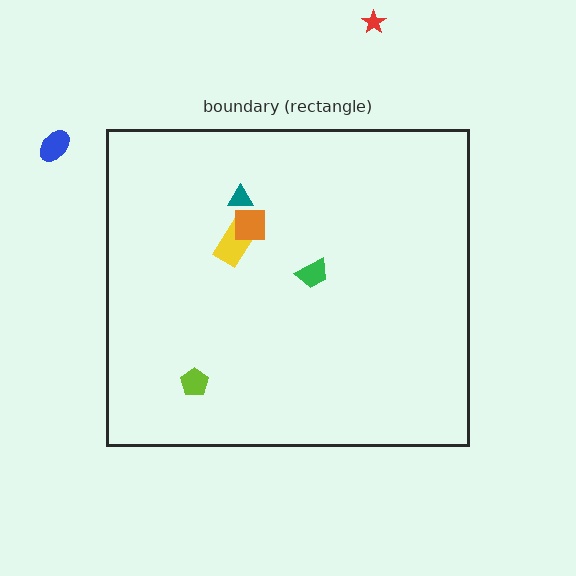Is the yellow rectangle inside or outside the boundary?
Inside.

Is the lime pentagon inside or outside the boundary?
Inside.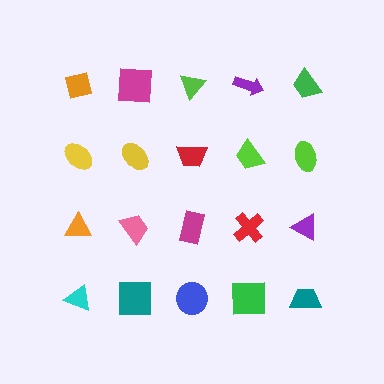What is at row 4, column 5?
A teal trapezoid.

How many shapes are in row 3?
5 shapes.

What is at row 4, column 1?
A cyan triangle.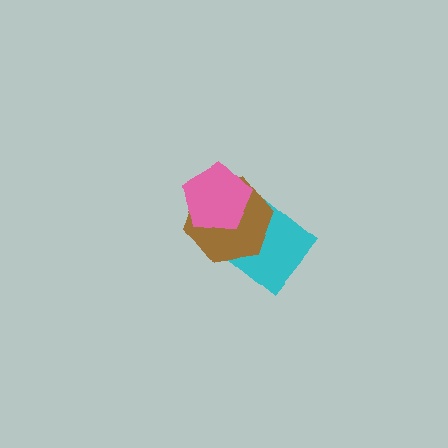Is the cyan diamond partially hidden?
Yes, it is partially covered by another shape.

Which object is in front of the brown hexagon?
The pink pentagon is in front of the brown hexagon.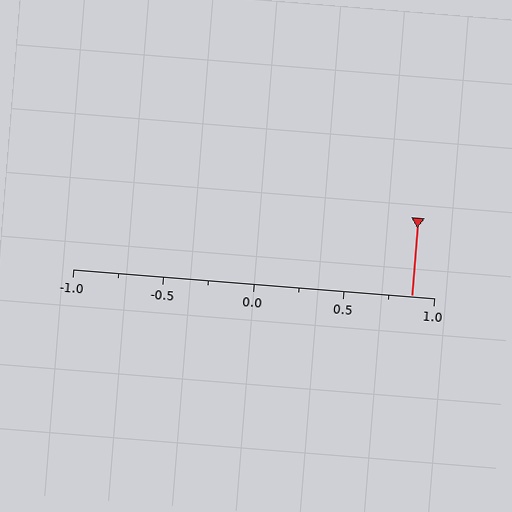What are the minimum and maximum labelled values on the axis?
The axis runs from -1.0 to 1.0.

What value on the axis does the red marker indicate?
The marker indicates approximately 0.88.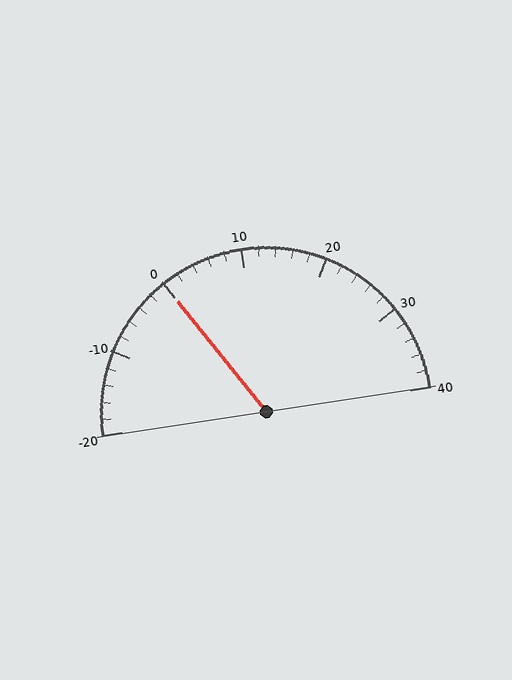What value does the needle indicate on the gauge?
The needle indicates approximately 0.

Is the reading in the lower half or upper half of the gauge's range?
The reading is in the lower half of the range (-20 to 40).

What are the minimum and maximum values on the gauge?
The gauge ranges from -20 to 40.